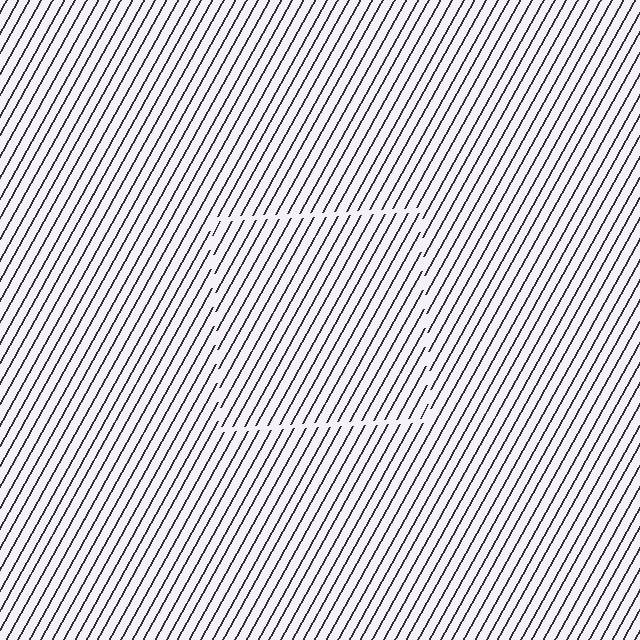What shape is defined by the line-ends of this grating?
An illusory square. The interior of the shape contains the same grating, shifted by half a period — the contour is defined by the phase discontinuity where line-ends from the inner and outer gratings abut.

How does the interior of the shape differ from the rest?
The interior of the shape contains the same grating, shifted by half a period — the contour is defined by the phase discontinuity where line-ends from the inner and outer gratings abut.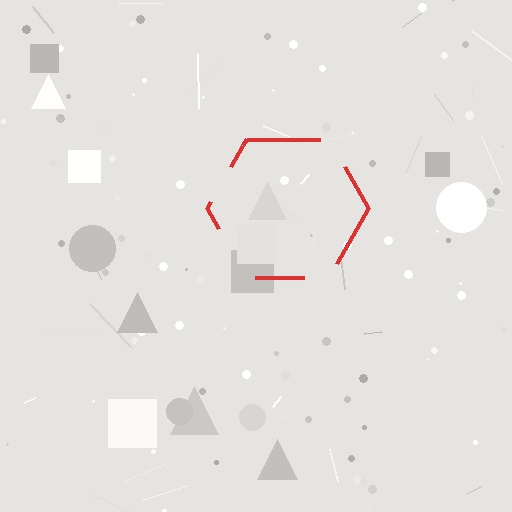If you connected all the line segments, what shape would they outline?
They would outline a hexagon.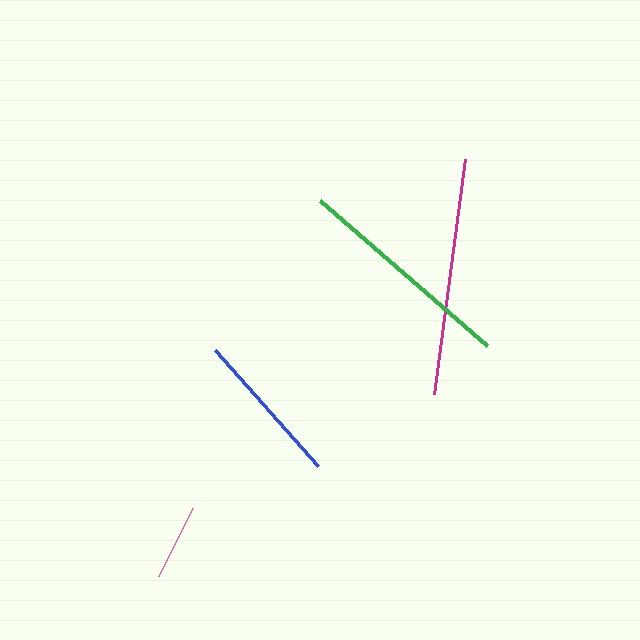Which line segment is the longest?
The magenta line is the longest at approximately 236 pixels.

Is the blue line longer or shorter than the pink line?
The blue line is longer than the pink line.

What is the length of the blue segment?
The blue segment is approximately 155 pixels long.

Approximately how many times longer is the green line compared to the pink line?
The green line is approximately 2.9 times the length of the pink line.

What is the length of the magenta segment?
The magenta segment is approximately 236 pixels long.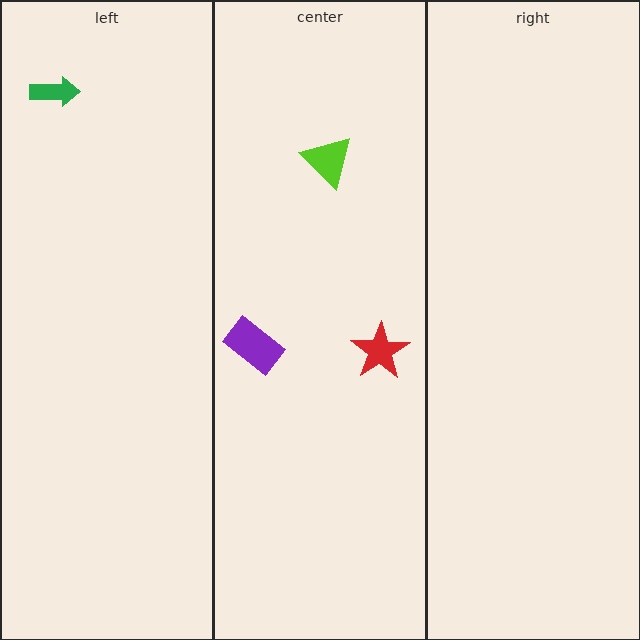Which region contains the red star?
The center region.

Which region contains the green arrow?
The left region.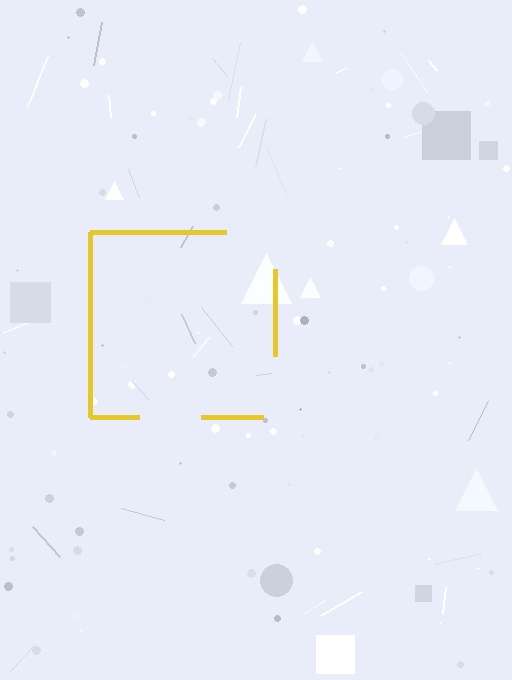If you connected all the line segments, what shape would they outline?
They would outline a square.